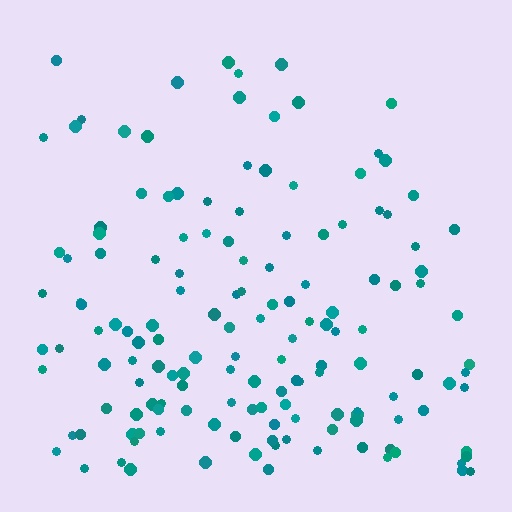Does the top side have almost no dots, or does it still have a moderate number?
Still a moderate number, just noticeably fewer than the bottom.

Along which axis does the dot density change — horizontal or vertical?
Vertical.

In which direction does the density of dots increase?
From top to bottom, with the bottom side densest.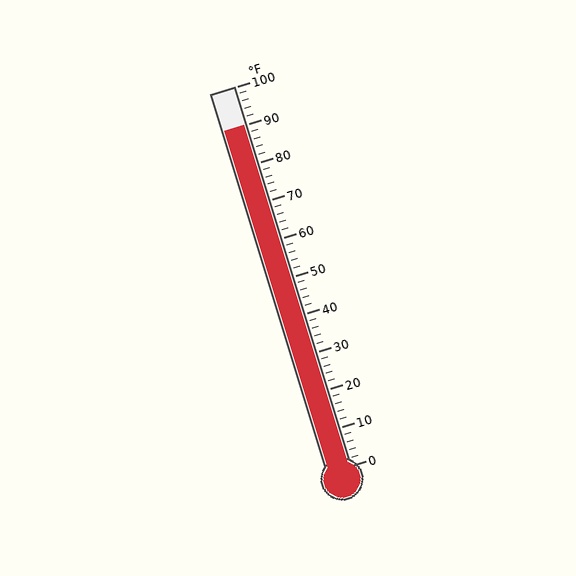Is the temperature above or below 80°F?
The temperature is above 80°F.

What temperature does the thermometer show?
The thermometer shows approximately 90°F.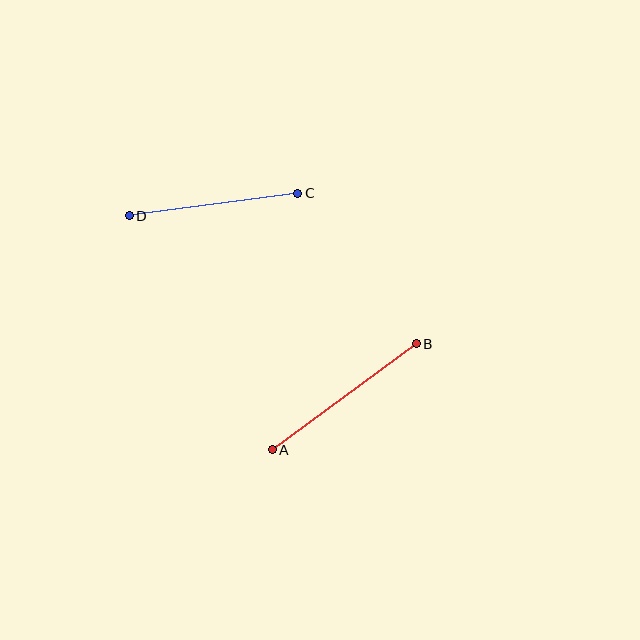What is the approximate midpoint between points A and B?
The midpoint is at approximately (344, 397) pixels.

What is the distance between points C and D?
The distance is approximately 170 pixels.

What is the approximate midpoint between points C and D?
The midpoint is at approximately (214, 205) pixels.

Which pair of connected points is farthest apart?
Points A and B are farthest apart.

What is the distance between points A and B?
The distance is approximately 179 pixels.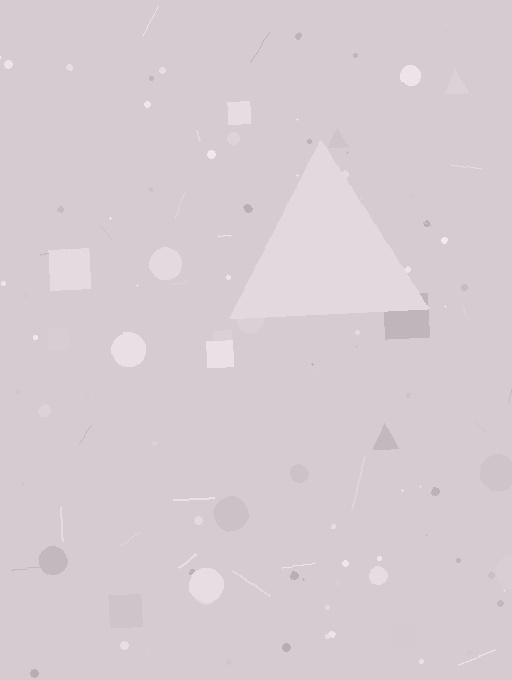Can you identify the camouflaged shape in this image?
The camouflaged shape is a triangle.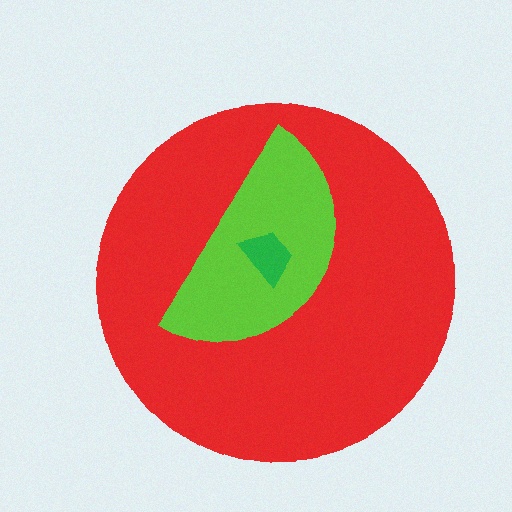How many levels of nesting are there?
3.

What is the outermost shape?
The red circle.